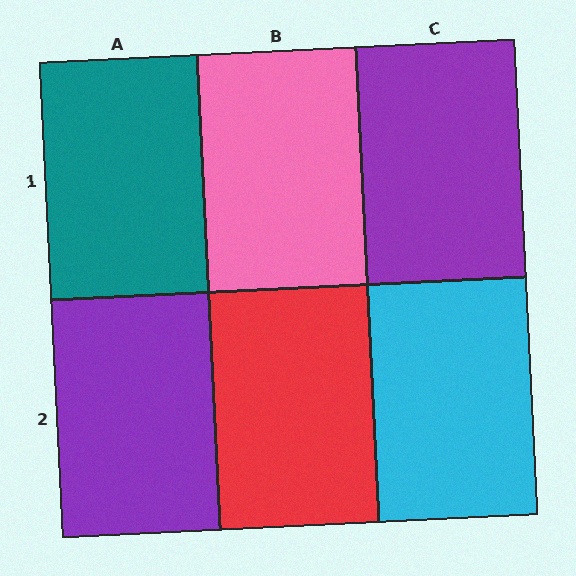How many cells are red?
1 cell is red.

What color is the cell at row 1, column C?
Purple.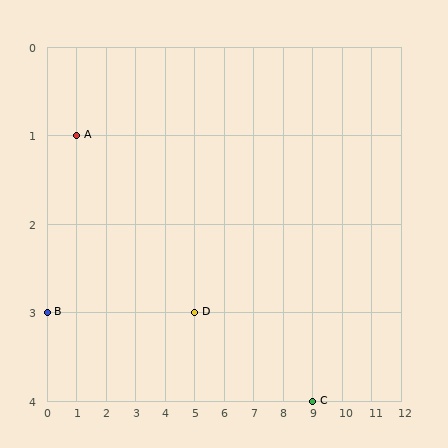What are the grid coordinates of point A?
Point A is at grid coordinates (1, 1).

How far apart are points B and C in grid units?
Points B and C are 9 columns and 1 row apart (about 9.1 grid units diagonally).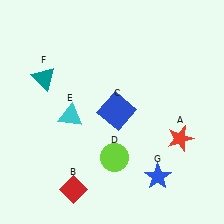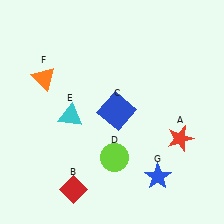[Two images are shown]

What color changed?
The triangle (F) changed from teal in Image 1 to orange in Image 2.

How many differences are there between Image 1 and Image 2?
There is 1 difference between the two images.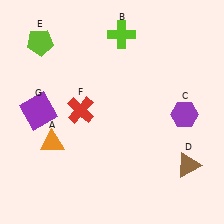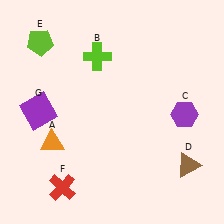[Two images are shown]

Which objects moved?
The objects that moved are: the lime cross (B), the red cross (F).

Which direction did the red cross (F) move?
The red cross (F) moved down.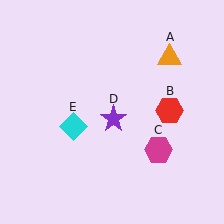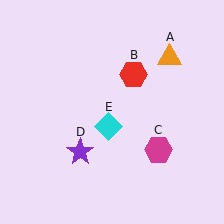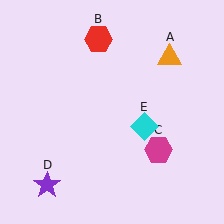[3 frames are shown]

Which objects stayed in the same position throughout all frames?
Orange triangle (object A) and magenta hexagon (object C) remained stationary.